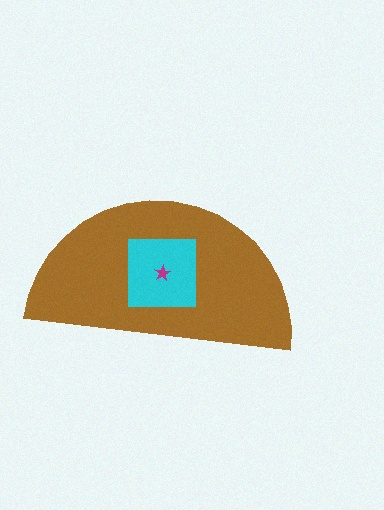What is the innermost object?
The magenta star.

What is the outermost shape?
The brown semicircle.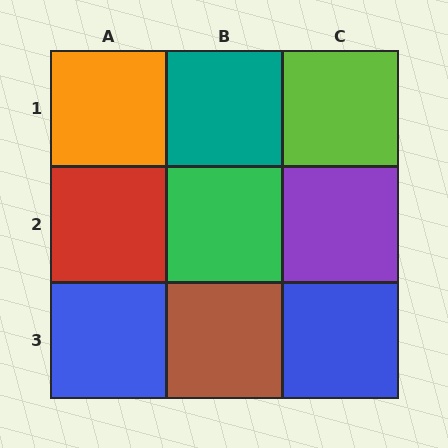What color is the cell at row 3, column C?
Blue.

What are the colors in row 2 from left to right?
Red, green, purple.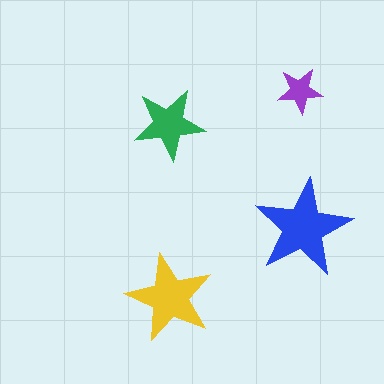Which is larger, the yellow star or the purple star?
The yellow one.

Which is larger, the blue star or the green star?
The blue one.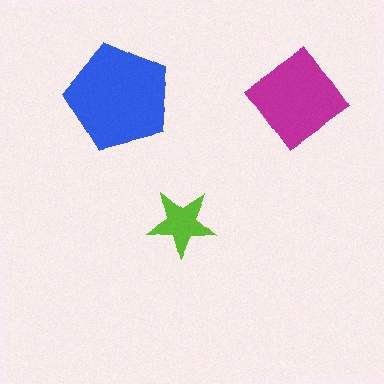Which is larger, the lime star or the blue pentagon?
The blue pentagon.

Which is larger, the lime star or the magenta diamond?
The magenta diamond.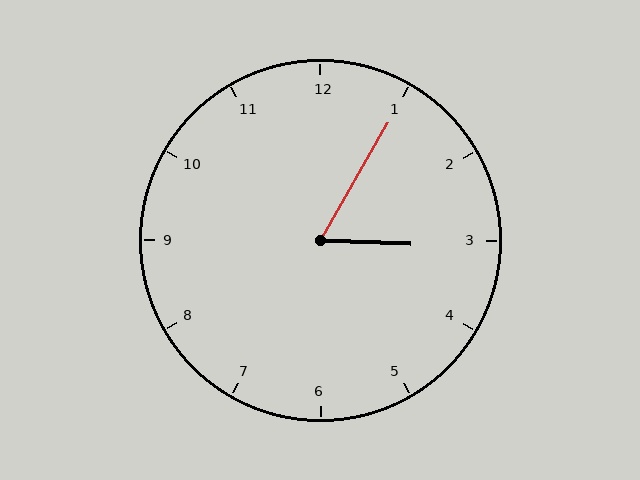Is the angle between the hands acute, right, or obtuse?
It is acute.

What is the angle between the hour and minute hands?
Approximately 62 degrees.